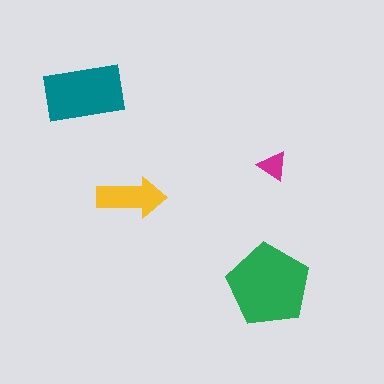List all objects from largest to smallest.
The green pentagon, the teal rectangle, the yellow arrow, the magenta triangle.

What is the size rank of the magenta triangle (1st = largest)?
4th.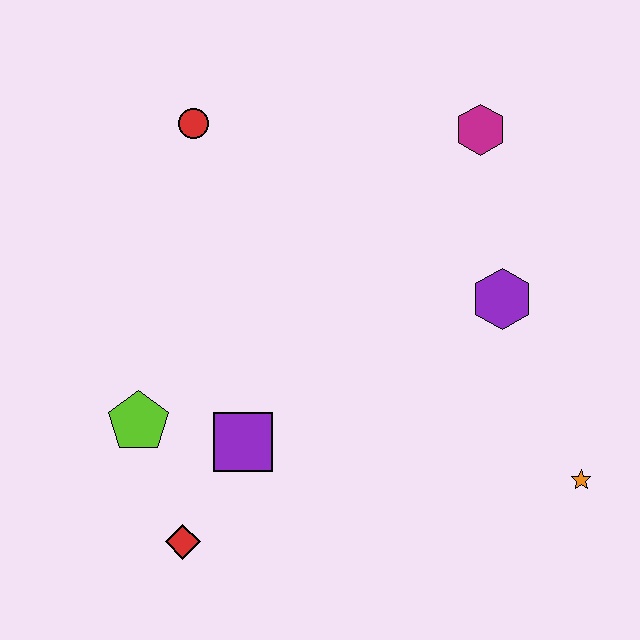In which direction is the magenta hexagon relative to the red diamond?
The magenta hexagon is above the red diamond.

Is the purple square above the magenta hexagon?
No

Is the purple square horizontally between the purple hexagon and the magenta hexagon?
No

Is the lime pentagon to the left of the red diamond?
Yes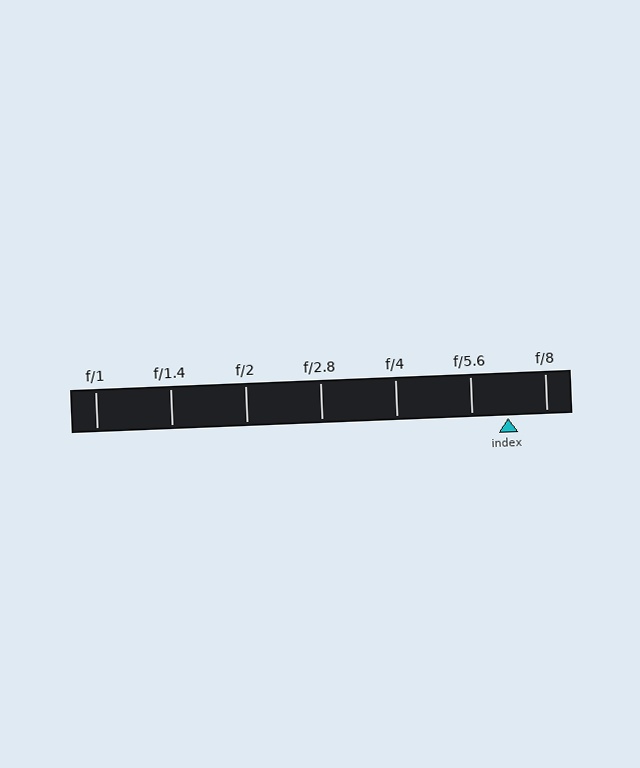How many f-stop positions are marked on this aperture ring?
There are 7 f-stop positions marked.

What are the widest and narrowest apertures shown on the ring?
The widest aperture shown is f/1 and the narrowest is f/8.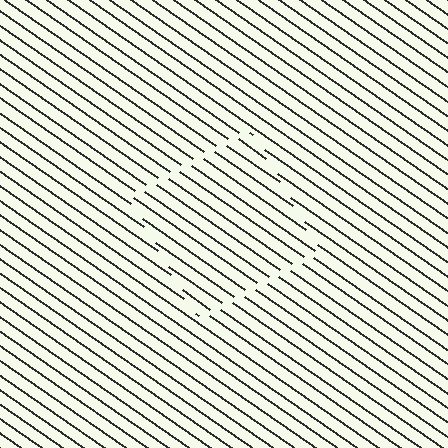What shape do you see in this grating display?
An illusory square. The interior of the shape contains the same grating, shifted by half a period — the contour is defined by the phase discontinuity where line-ends from the inner and outer gratings abut.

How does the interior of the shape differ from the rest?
The interior of the shape contains the same grating, shifted by half a period — the contour is defined by the phase discontinuity where line-ends from the inner and outer gratings abut.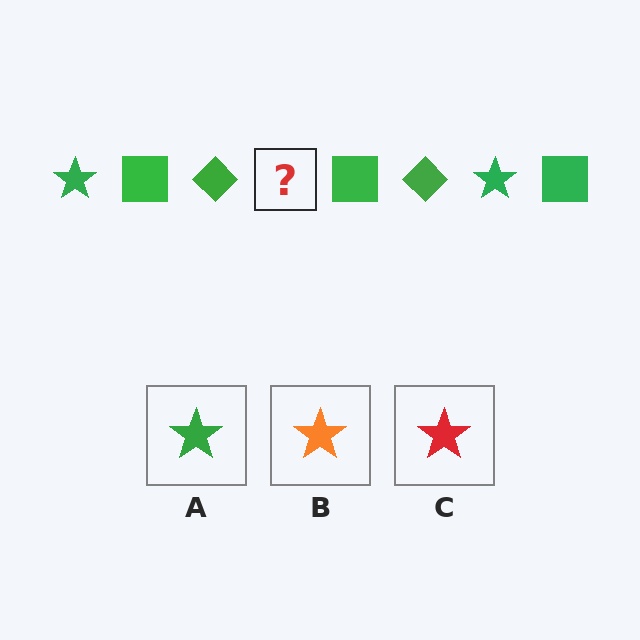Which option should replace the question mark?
Option A.